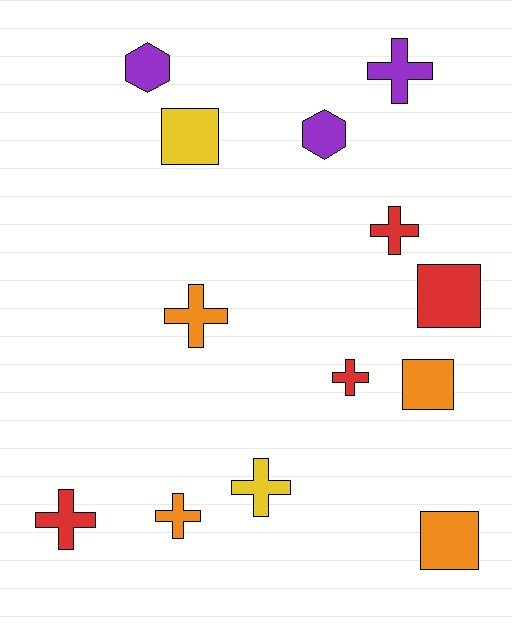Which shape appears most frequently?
Cross, with 7 objects.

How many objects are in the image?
There are 13 objects.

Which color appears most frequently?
Orange, with 4 objects.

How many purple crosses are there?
There is 1 purple cross.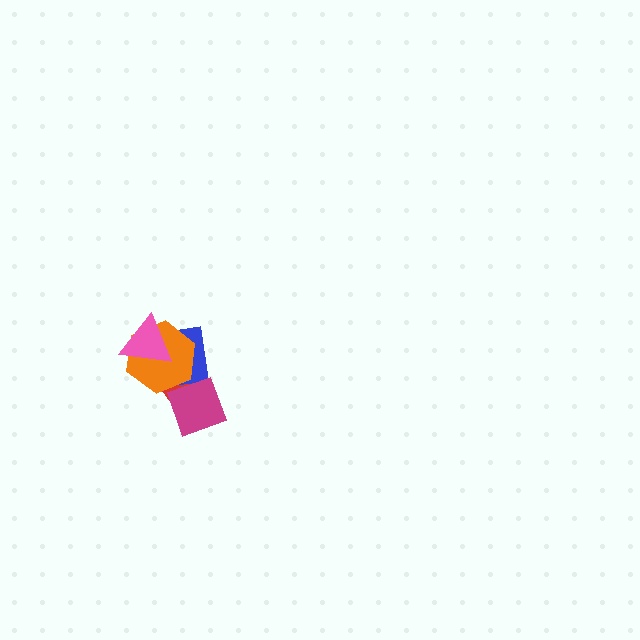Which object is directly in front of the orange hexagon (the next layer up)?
The pink triangle is directly in front of the orange hexagon.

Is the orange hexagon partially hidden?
Yes, it is partially covered by another shape.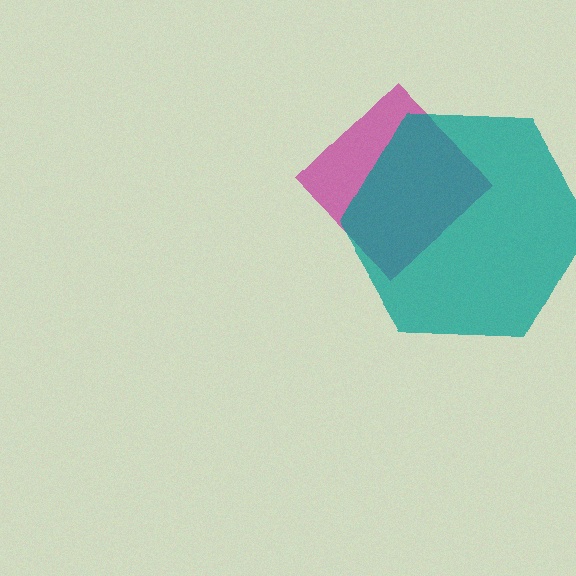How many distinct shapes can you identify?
There are 2 distinct shapes: a magenta diamond, a teal hexagon.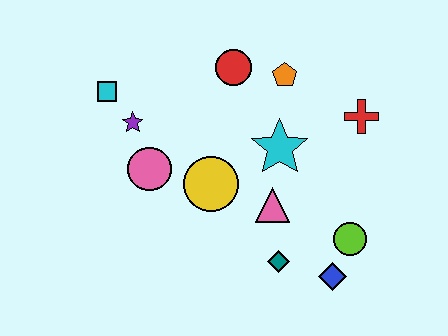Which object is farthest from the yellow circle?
The red cross is farthest from the yellow circle.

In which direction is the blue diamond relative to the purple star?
The blue diamond is to the right of the purple star.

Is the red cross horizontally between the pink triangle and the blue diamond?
No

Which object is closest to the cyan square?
The purple star is closest to the cyan square.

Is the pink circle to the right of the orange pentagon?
No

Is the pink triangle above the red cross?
No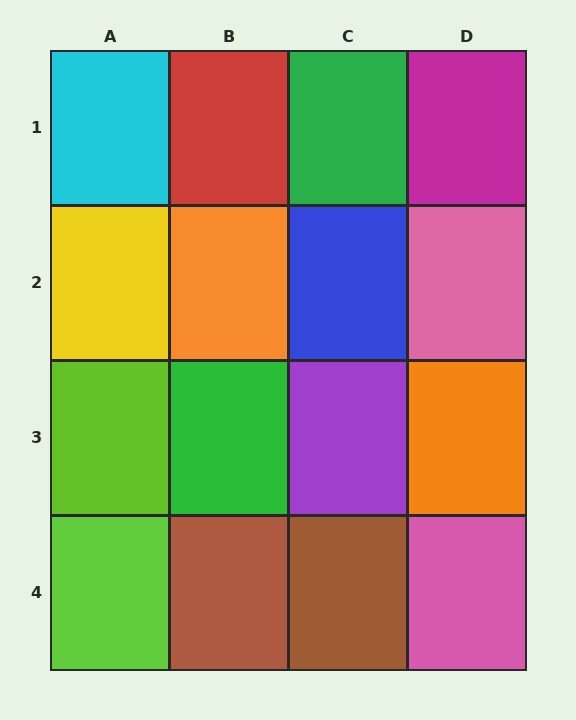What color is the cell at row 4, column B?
Brown.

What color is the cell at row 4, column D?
Pink.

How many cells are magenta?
1 cell is magenta.